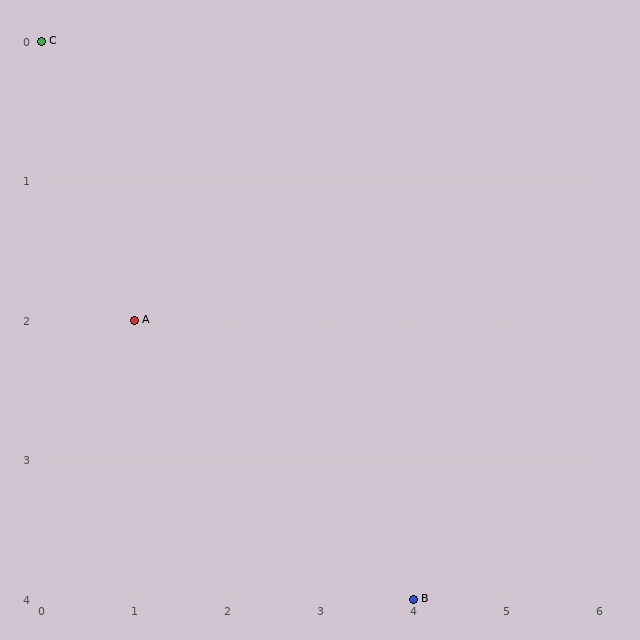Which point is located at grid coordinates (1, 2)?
Point A is at (1, 2).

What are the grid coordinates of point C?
Point C is at grid coordinates (0, 0).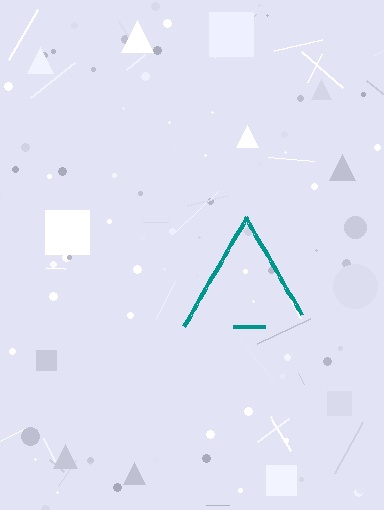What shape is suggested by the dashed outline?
The dashed outline suggests a triangle.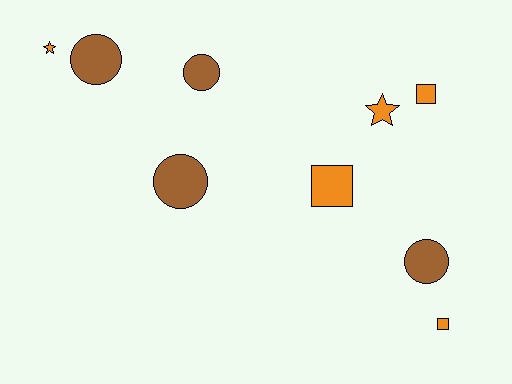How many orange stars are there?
There are 2 orange stars.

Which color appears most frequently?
Orange, with 5 objects.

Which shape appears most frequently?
Circle, with 4 objects.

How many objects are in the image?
There are 9 objects.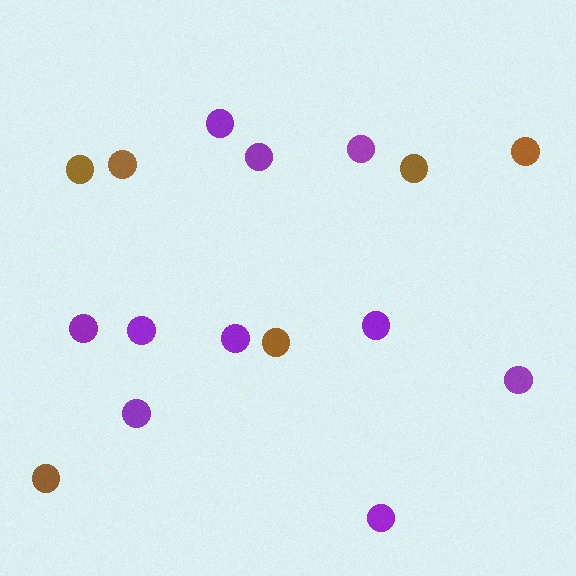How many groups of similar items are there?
There are 2 groups: one group of purple circles (10) and one group of brown circles (6).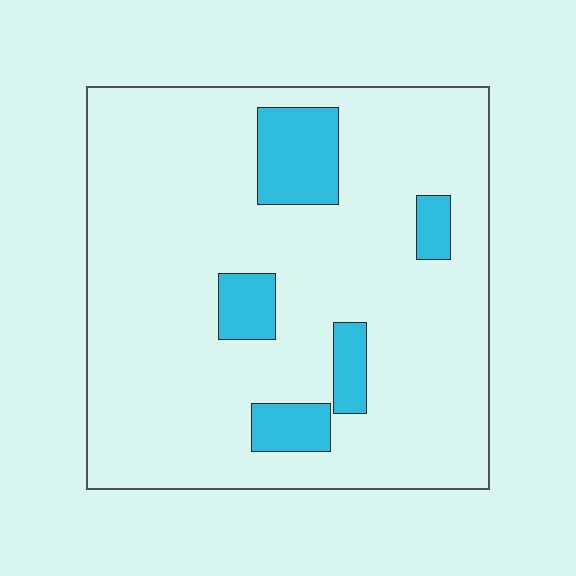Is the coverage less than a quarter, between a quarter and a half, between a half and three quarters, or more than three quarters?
Less than a quarter.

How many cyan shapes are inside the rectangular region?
5.